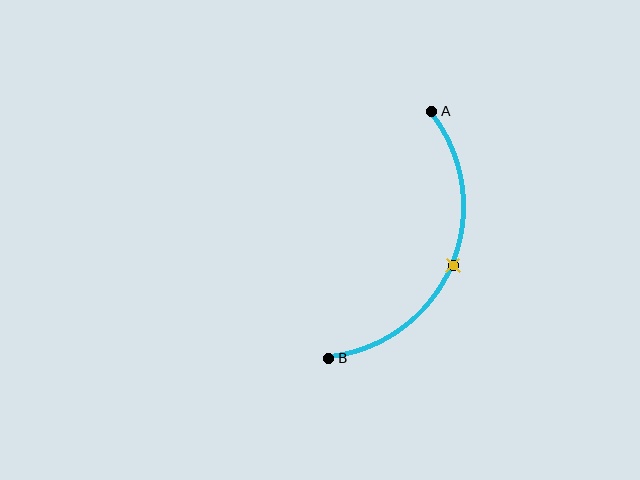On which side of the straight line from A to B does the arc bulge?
The arc bulges to the right of the straight line connecting A and B.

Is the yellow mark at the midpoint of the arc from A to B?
Yes. The yellow mark lies on the arc at equal arc-length from both A and B — it is the arc midpoint.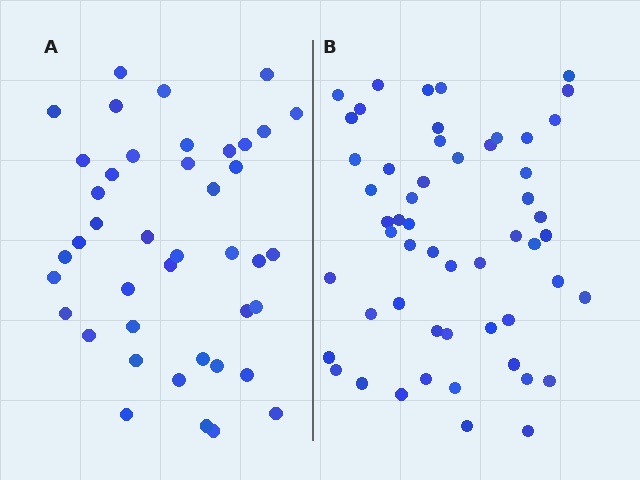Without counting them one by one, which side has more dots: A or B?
Region B (the right region) has more dots.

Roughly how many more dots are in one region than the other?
Region B has roughly 12 or so more dots than region A.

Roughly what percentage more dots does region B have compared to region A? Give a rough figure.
About 30% more.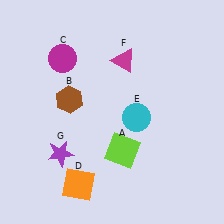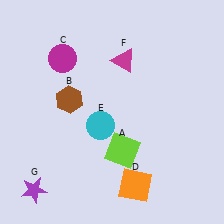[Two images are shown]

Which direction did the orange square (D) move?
The orange square (D) moved right.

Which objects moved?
The objects that moved are: the orange square (D), the cyan circle (E), the purple star (G).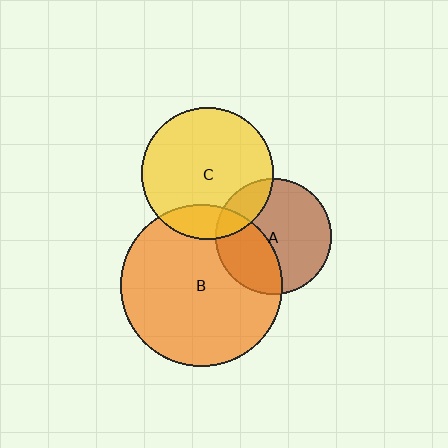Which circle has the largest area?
Circle B (orange).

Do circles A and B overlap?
Yes.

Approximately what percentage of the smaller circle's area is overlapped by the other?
Approximately 35%.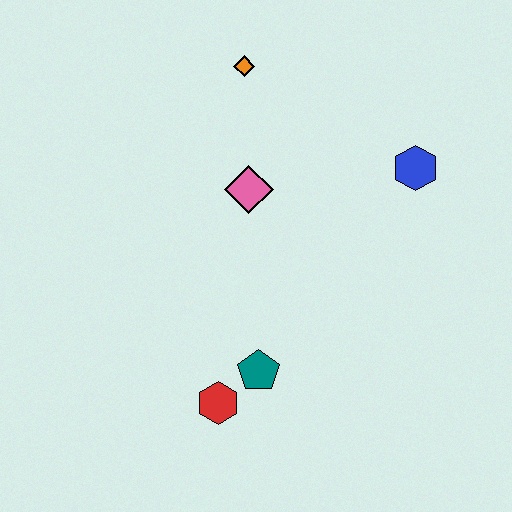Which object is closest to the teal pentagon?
The red hexagon is closest to the teal pentagon.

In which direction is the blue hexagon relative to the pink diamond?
The blue hexagon is to the right of the pink diamond.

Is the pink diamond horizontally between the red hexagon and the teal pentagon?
Yes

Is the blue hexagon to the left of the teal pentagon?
No